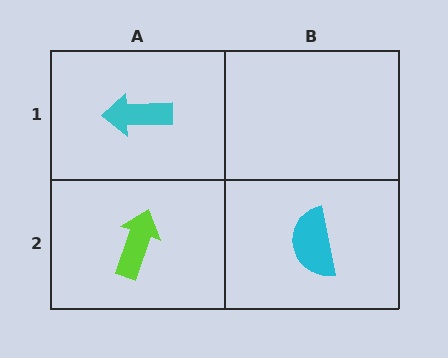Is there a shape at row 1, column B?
No, that cell is empty.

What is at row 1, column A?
A cyan arrow.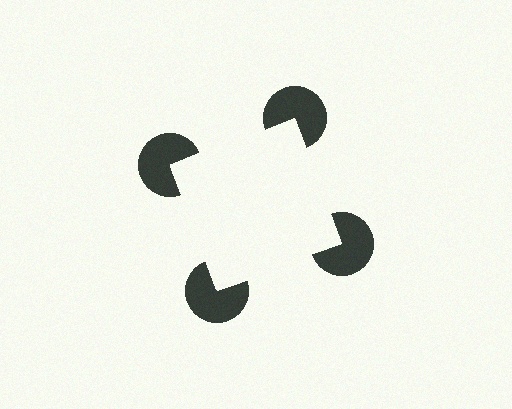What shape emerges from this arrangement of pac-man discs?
An illusory square — its edges are inferred from the aligned wedge cuts in the pac-man discs, not physically drawn.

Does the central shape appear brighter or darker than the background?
It typically appears slightly brighter than the background, even though no actual brightness change is drawn.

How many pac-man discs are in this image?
There are 4 — one at each vertex of the illusory square.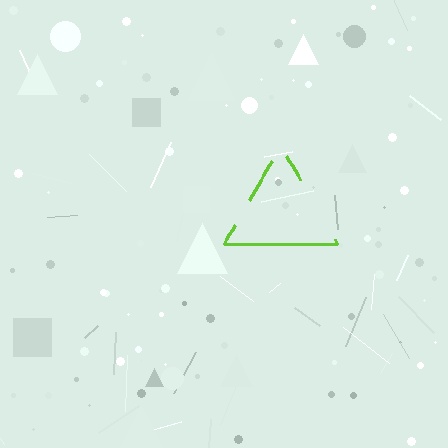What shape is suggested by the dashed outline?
The dashed outline suggests a triangle.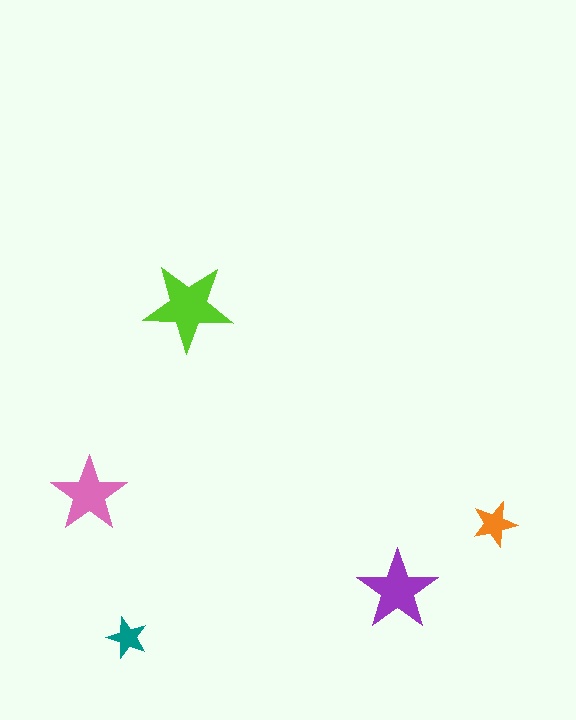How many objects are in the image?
There are 5 objects in the image.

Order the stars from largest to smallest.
the lime one, the purple one, the pink one, the orange one, the teal one.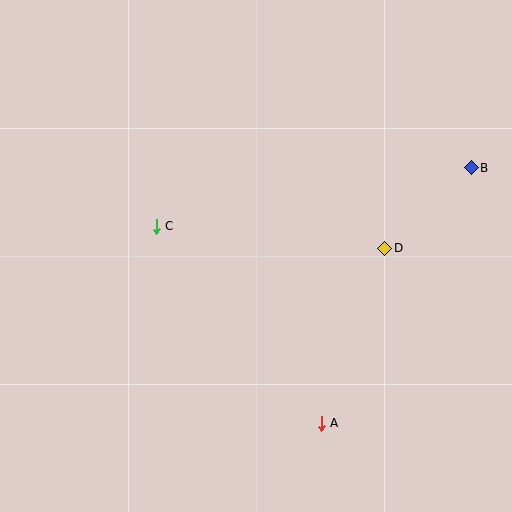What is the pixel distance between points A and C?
The distance between A and C is 257 pixels.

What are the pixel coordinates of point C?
Point C is at (156, 226).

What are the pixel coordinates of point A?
Point A is at (321, 423).